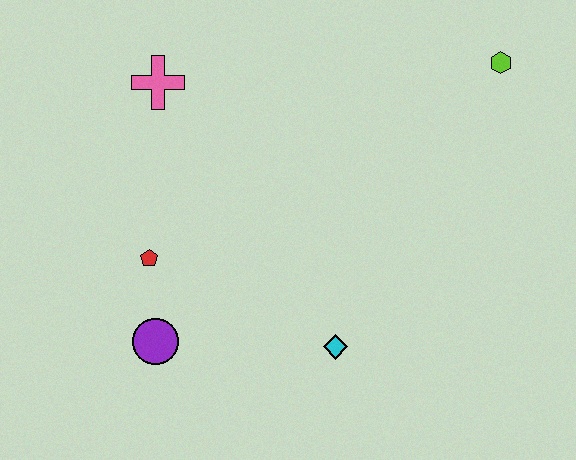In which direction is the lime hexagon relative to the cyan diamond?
The lime hexagon is above the cyan diamond.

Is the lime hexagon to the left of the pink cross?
No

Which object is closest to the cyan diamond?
The purple circle is closest to the cyan diamond.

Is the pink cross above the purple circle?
Yes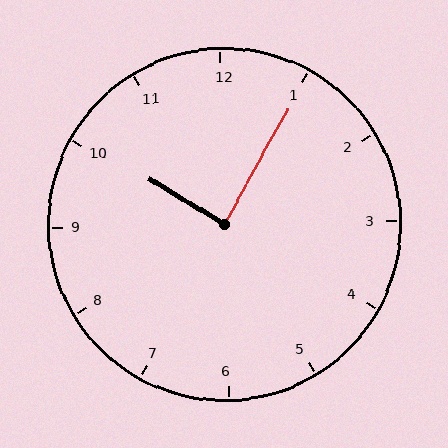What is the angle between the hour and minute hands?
Approximately 88 degrees.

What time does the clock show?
10:05.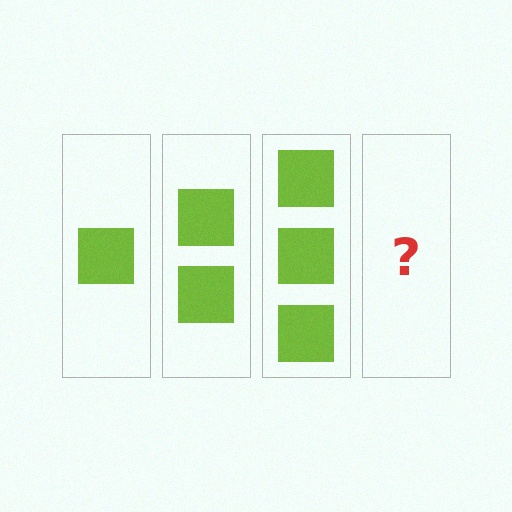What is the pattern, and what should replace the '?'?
The pattern is that each step adds one more square. The '?' should be 4 squares.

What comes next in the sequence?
The next element should be 4 squares.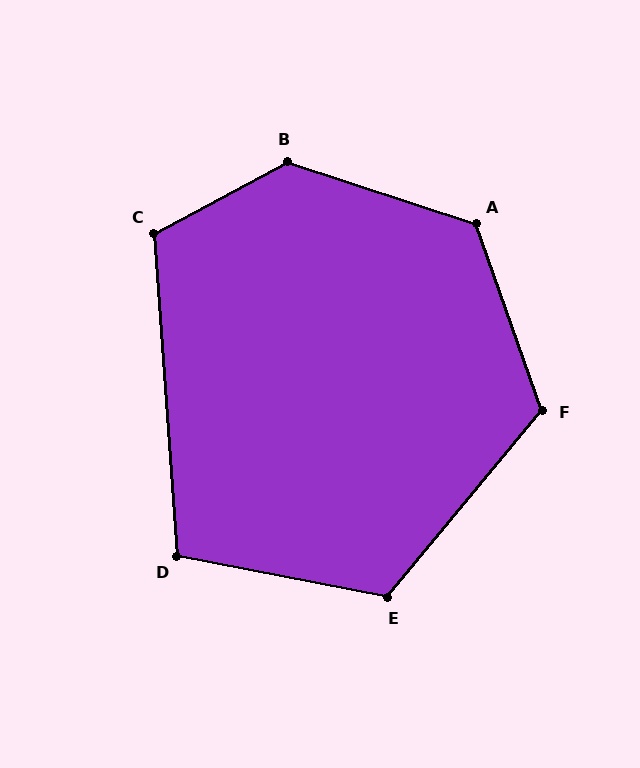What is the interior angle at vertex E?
Approximately 118 degrees (obtuse).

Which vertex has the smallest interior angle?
D, at approximately 105 degrees.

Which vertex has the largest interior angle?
B, at approximately 134 degrees.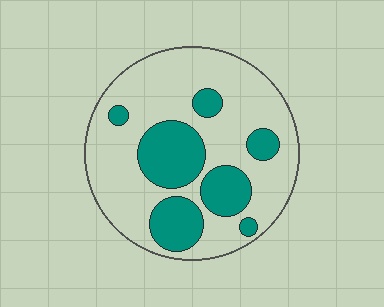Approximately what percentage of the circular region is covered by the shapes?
Approximately 30%.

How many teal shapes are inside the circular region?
7.